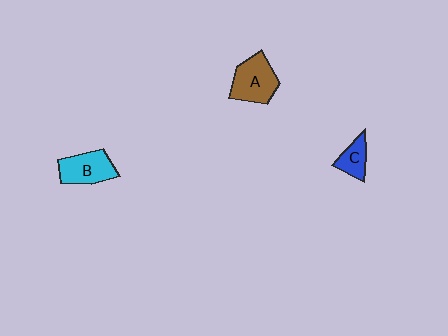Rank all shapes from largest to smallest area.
From largest to smallest: A (brown), B (cyan), C (blue).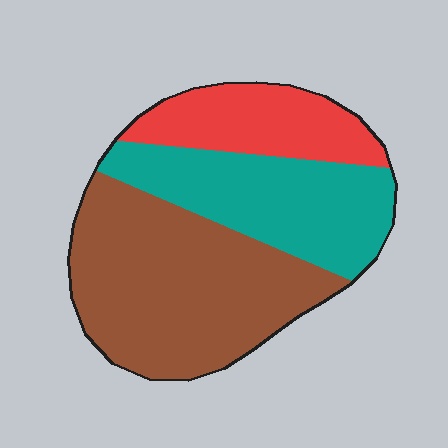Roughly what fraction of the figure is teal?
Teal takes up about one third (1/3) of the figure.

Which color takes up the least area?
Red, at roughly 20%.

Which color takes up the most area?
Brown, at roughly 50%.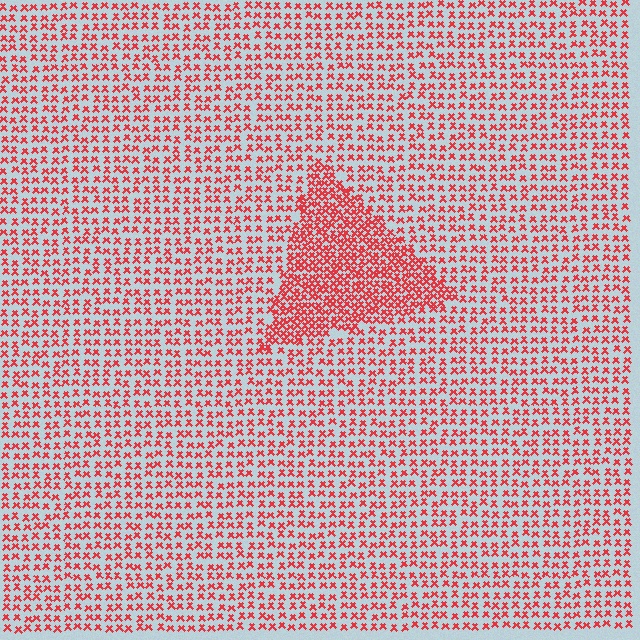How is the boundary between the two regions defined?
The boundary is defined by a change in element density (approximately 2.0x ratio). All elements are the same color, size, and shape.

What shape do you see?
I see a triangle.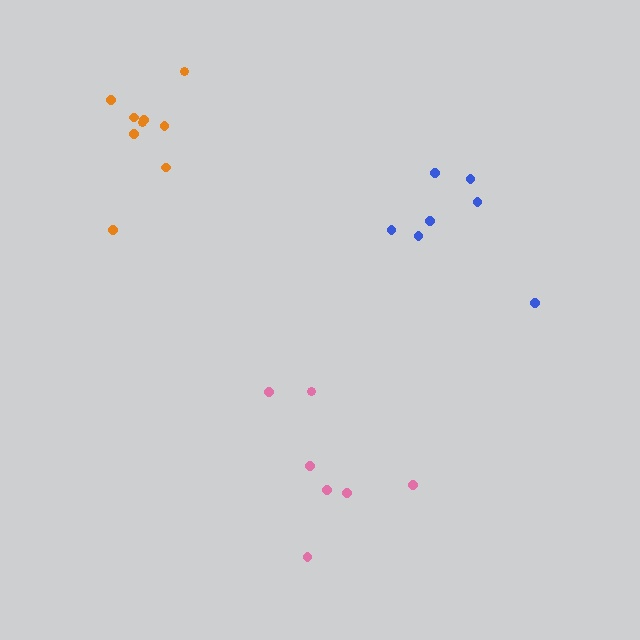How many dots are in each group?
Group 1: 7 dots, Group 2: 7 dots, Group 3: 9 dots (23 total).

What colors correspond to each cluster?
The clusters are colored: pink, blue, orange.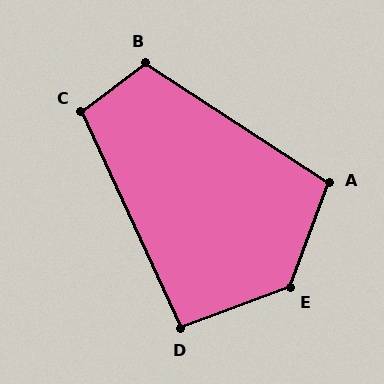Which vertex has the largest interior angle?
E, at approximately 131 degrees.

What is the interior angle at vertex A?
Approximately 103 degrees (obtuse).